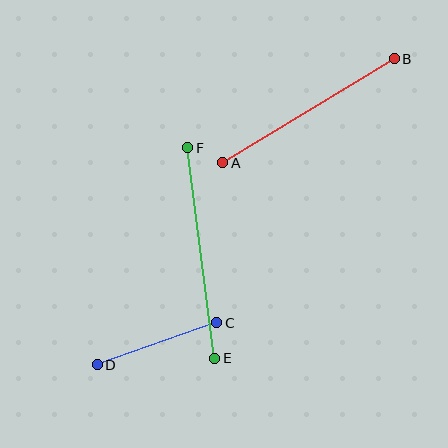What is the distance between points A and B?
The distance is approximately 201 pixels.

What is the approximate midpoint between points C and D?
The midpoint is at approximately (157, 344) pixels.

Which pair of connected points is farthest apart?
Points E and F are farthest apart.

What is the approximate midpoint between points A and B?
The midpoint is at approximately (308, 111) pixels.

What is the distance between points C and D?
The distance is approximately 127 pixels.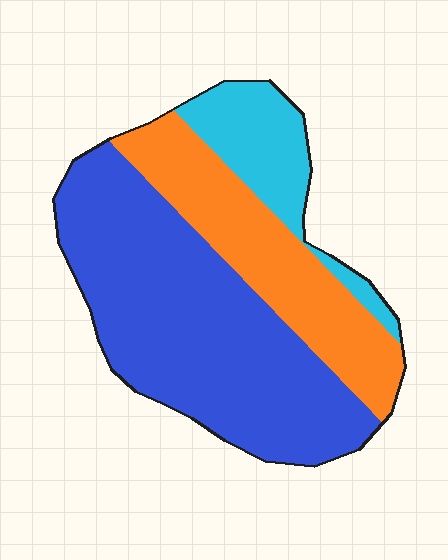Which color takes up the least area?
Cyan, at roughly 15%.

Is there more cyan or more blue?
Blue.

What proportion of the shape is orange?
Orange takes up between a sixth and a third of the shape.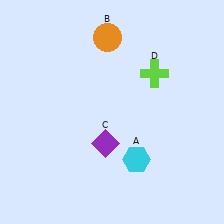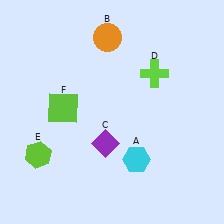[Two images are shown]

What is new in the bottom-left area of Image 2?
A lime hexagon (E) was added in the bottom-left area of Image 2.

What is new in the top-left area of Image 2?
A lime square (F) was added in the top-left area of Image 2.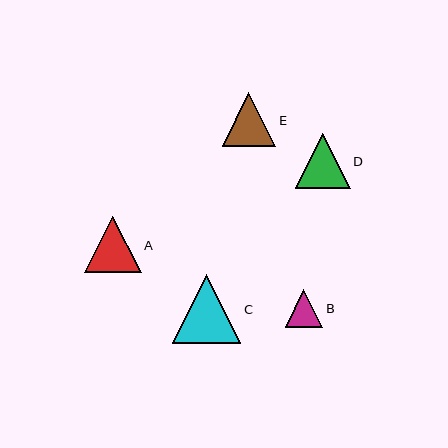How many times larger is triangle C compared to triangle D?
Triangle C is approximately 1.2 times the size of triangle D.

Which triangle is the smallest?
Triangle B is the smallest with a size of approximately 37 pixels.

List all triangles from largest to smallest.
From largest to smallest: C, A, D, E, B.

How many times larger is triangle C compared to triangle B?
Triangle C is approximately 1.8 times the size of triangle B.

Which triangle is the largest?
Triangle C is the largest with a size of approximately 68 pixels.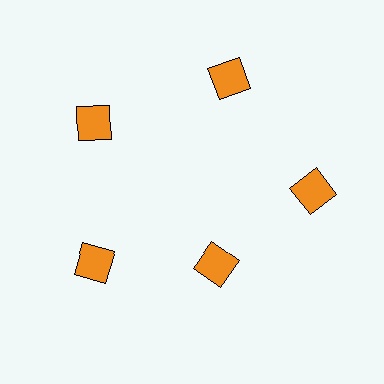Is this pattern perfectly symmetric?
No. The 5 orange squares are arranged in a ring, but one element near the 5 o'clock position is pulled inward toward the center, breaking the 5-fold rotational symmetry.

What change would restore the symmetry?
The symmetry would be restored by moving it outward, back onto the ring so that all 5 squares sit at equal angles and equal distance from the center.